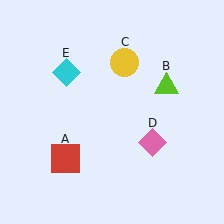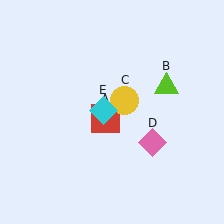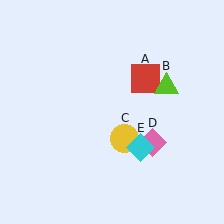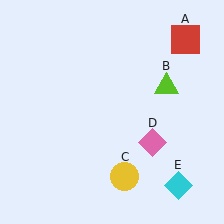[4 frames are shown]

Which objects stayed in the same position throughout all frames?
Lime triangle (object B) and pink diamond (object D) remained stationary.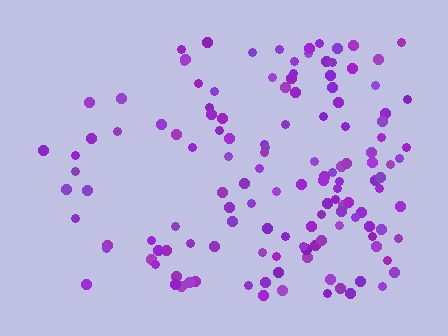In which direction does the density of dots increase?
From left to right, with the right side densest.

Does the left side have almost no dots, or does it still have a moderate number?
Still a moderate number, just noticeably fewer than the right.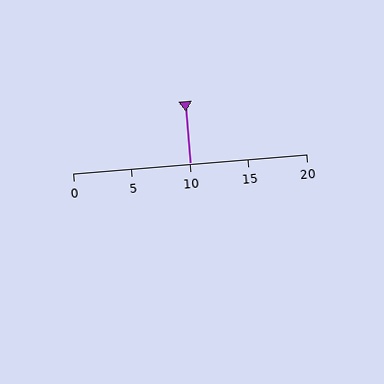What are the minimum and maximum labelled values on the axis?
The axis runs from 0 to 20.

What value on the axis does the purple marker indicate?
The marker indicates approximately 10.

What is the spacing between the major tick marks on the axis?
The major ticks are spaced 5 apart.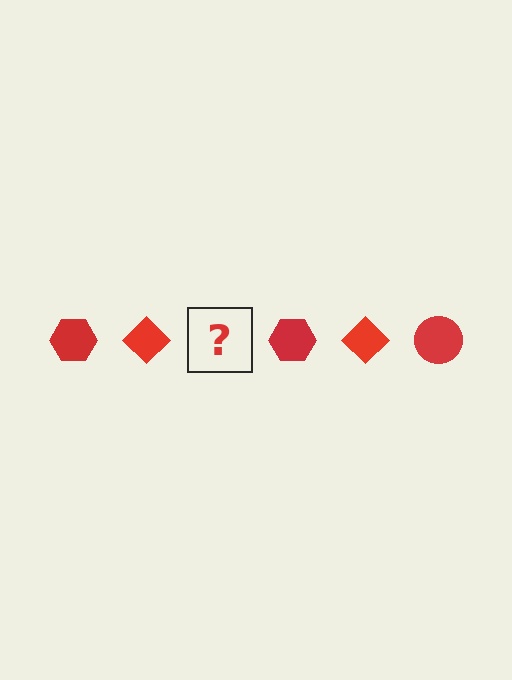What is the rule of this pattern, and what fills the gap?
The rule is that the pattern cycles through hexagon, diamond, circle shapes in red. The gap should be filled with a red circle.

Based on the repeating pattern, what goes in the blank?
The blank should be a red circle.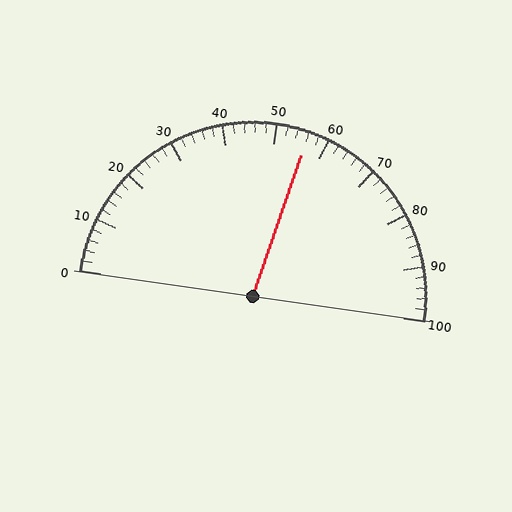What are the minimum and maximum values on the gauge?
The gauge ranges from 0 to 100.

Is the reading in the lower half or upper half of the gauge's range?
The reading is in the upper half of the range (0 to 100).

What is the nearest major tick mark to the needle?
The nearest major tick mark is 60.